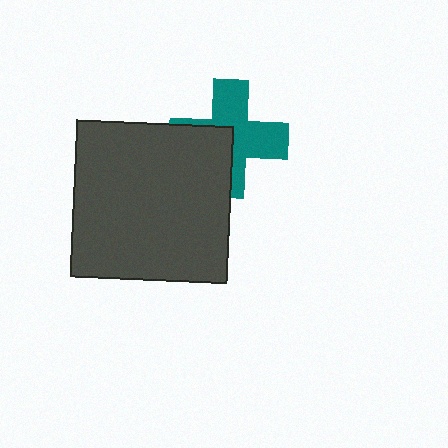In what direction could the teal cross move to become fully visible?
The teal cross could move toward the upper-right. That would shift it out from behind the dark gray square entirely.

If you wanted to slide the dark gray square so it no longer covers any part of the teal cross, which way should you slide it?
Slide it toward the lower-left — that is the most direct way to separate the two shapes.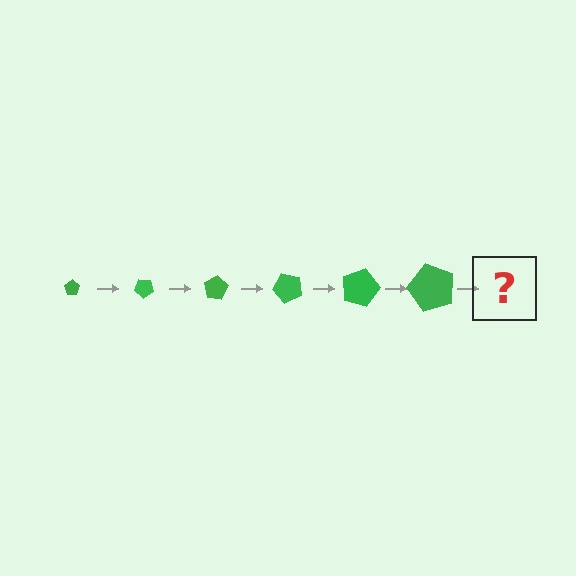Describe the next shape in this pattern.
It should be a pentagon, larger than the previous one and rotated 240 degrees from the start.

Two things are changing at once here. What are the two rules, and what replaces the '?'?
The two rules are that the pentagon grows larger each step and it rotates 40 degrees each step. The '?' should be a pentagon, larger than the previous one and rotated 240 degrees from the start.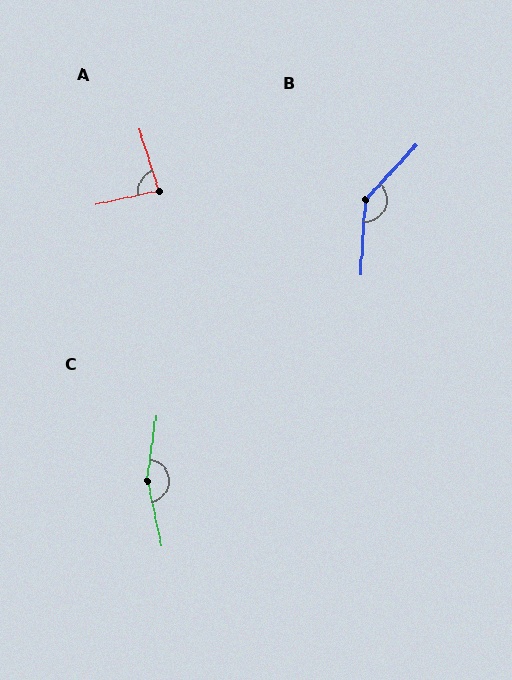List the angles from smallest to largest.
A (84°), B (141°), C (160°).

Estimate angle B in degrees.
Approximately 141 degrees.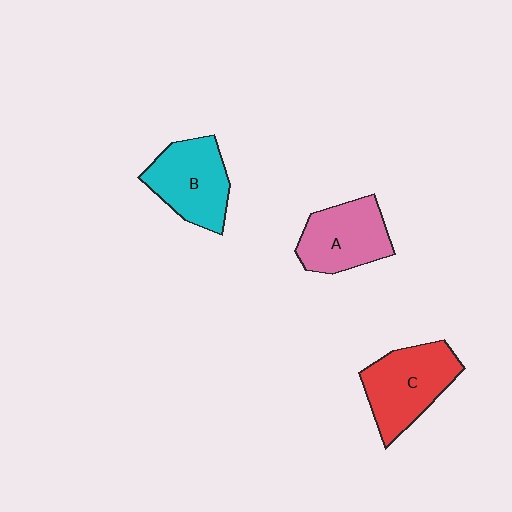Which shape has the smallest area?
Shape A (pink).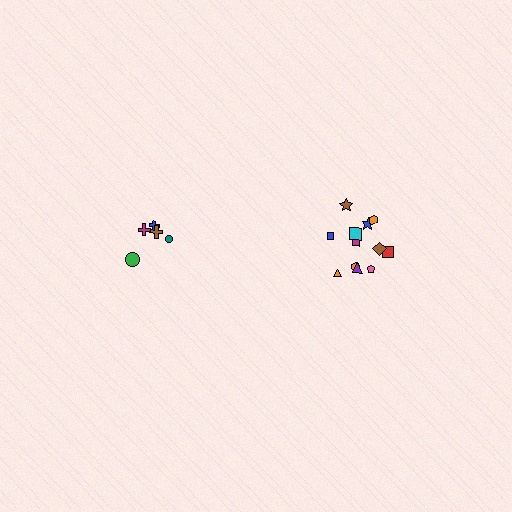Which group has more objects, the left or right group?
The right group.